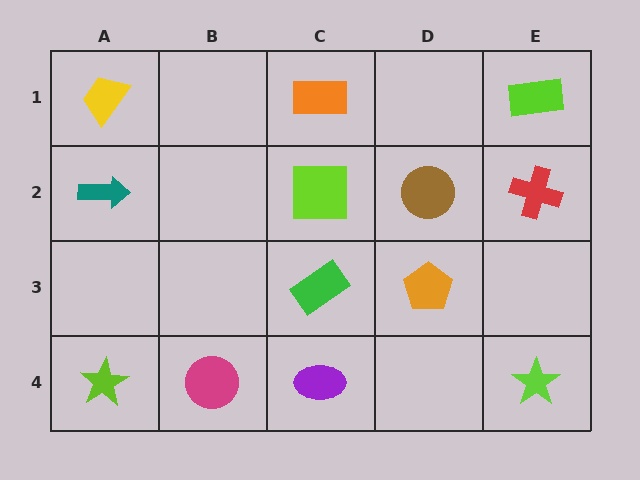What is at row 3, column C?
A green rectangle.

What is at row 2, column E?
A red cross.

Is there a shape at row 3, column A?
No, that cell is empty.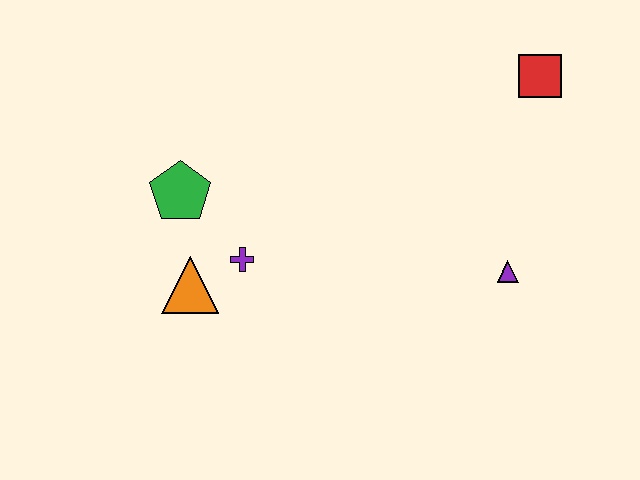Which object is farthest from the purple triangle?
The green pentagon is farthest from the purple triangle.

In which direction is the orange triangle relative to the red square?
The orange triangle is to the left of the red square.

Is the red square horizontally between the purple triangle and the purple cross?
No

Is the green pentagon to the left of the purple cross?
Yes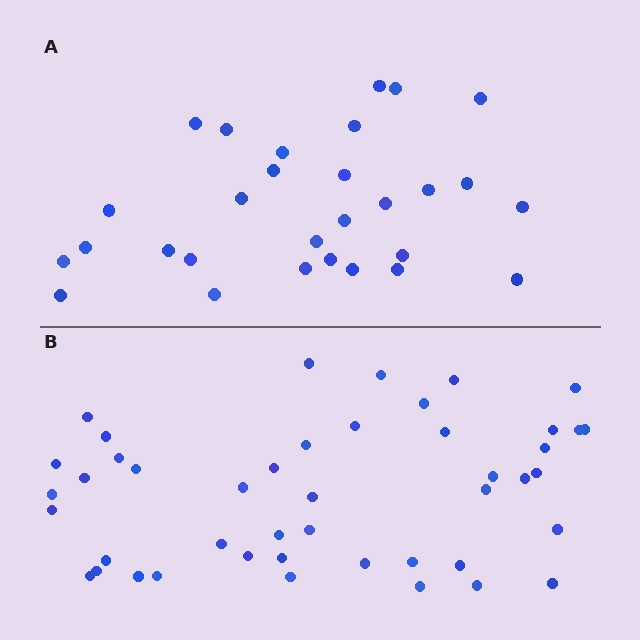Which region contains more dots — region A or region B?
Region B (the bottom region) has more dots.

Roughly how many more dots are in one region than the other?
Region B has approximately 15 more dots than region A.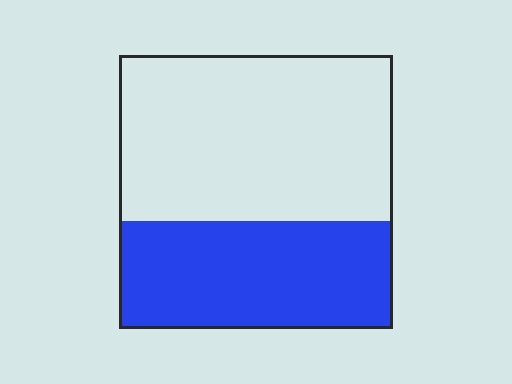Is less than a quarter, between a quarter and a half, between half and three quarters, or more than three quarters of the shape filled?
Between a quarter and a half.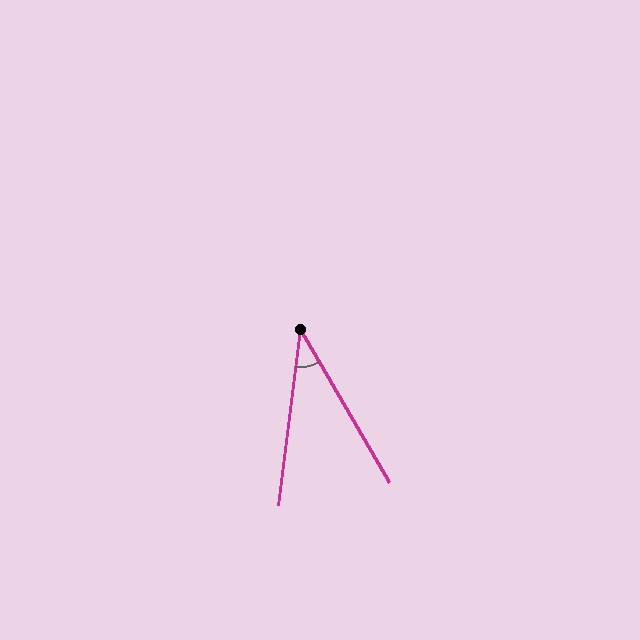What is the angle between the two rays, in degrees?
Approximately 37 degrees.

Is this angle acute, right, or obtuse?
It is acute.